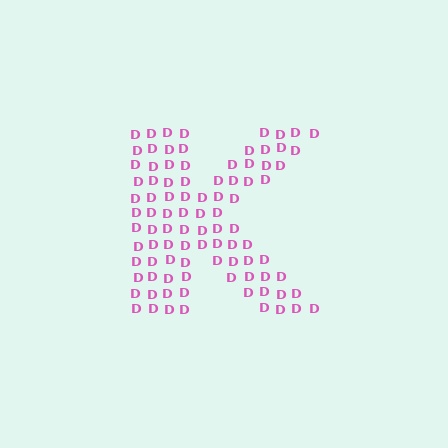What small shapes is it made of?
It is made of small letter D's.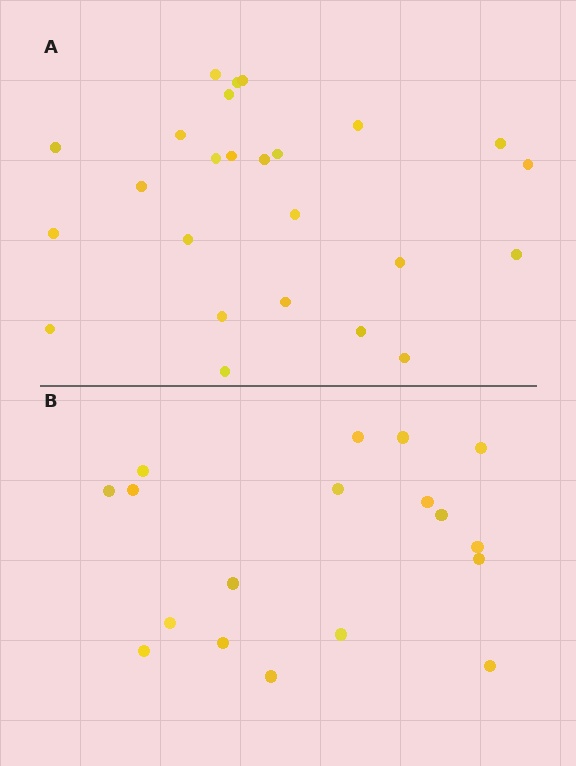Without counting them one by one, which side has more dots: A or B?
Region A (the top region) has more dots.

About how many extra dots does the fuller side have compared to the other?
Region A has roughly 8 or so more dots than region B.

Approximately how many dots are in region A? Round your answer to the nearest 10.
About 20 dots. (The exact count is 25, which rounds to 20.)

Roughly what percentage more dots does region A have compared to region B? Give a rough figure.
About 40% more.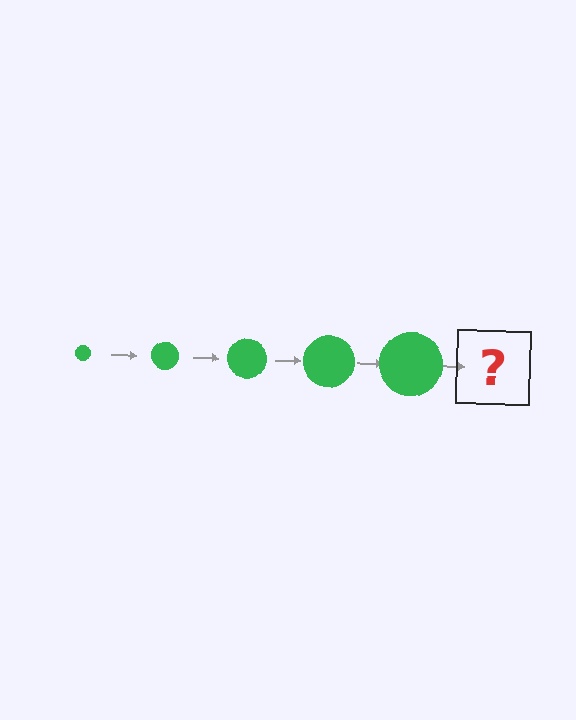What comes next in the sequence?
The next element should be a green circle, larger than the previous one.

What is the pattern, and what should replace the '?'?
The pattern is that the circle gets progressively larger each step. The '?' should be a green circle, larger than the previous one.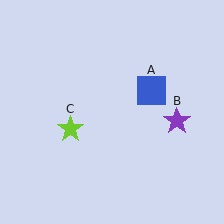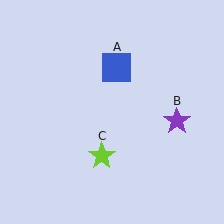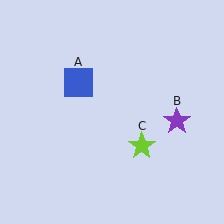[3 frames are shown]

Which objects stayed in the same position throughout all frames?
Purple star (object B) remained stationary.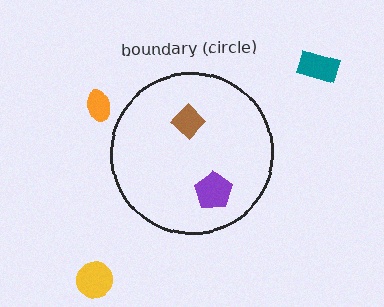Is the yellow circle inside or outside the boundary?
Outside.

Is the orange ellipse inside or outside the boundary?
Outside.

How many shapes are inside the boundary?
2 inside, 3 outside.